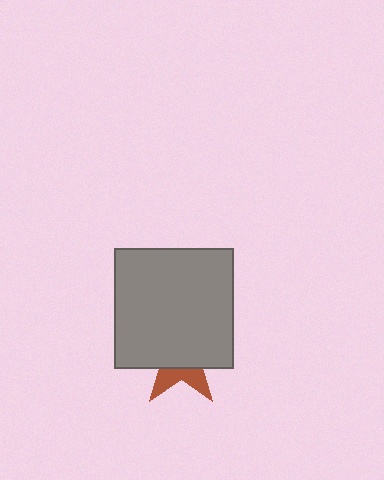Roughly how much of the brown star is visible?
A small part of it is visible (roughly 31%).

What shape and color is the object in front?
The object in front is a gray square.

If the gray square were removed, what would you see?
You would see the complete brown star.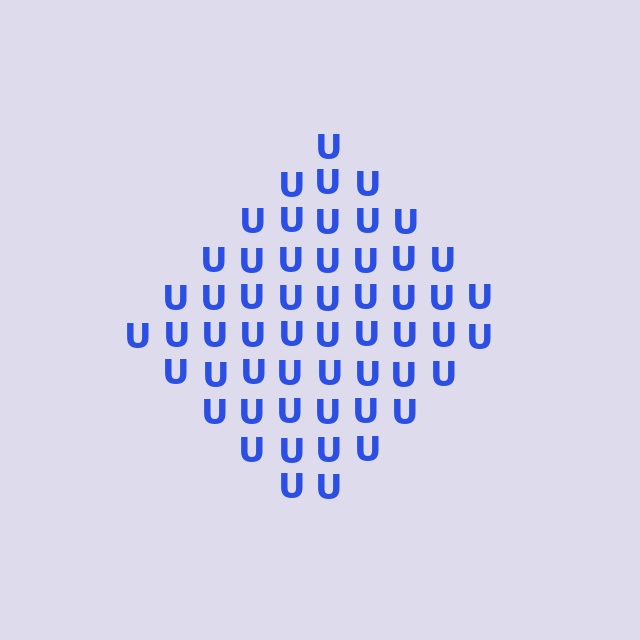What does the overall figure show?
The overall figure shows a diamond.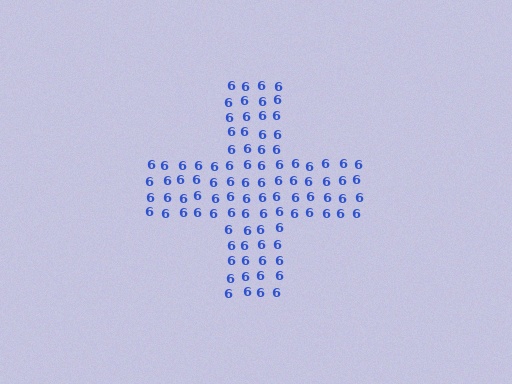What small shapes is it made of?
It is made of small digit 6's.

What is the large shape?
The large shape is a cross.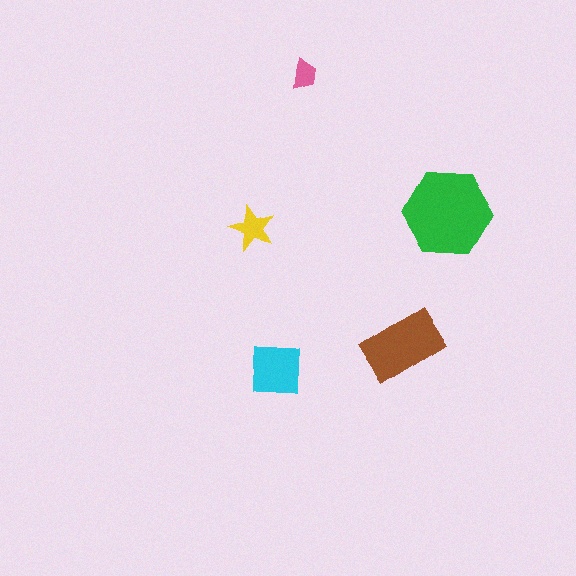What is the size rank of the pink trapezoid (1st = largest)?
5th.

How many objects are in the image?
There are 5 objects in the image.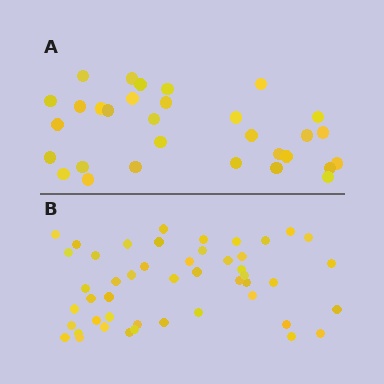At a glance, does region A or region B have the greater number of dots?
Region B (the bottom region) has more dots.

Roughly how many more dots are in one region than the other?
Region B has approximately 15 more dots than region A.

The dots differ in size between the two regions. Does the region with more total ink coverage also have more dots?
No. Region A has more total ink coverage because its dots are larger, but region B actually contains more individual dots. Total area can be misleading — the number of items is what matters here.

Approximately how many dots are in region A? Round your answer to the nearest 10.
About 30 dots. (The exact count is 31, which rounds to 30.)